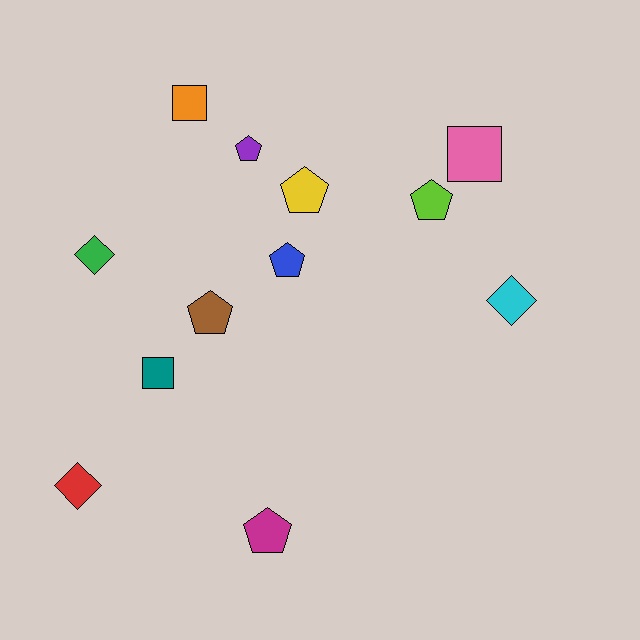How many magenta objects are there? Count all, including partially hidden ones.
There is 1 magenta object.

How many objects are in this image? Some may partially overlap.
There are 12 objects.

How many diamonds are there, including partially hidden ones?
There are 3 diamonds.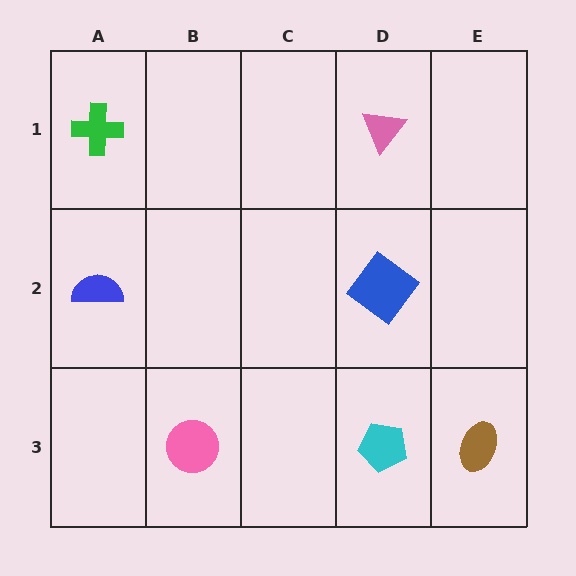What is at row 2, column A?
A blue semicircle.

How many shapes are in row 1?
2 shapes.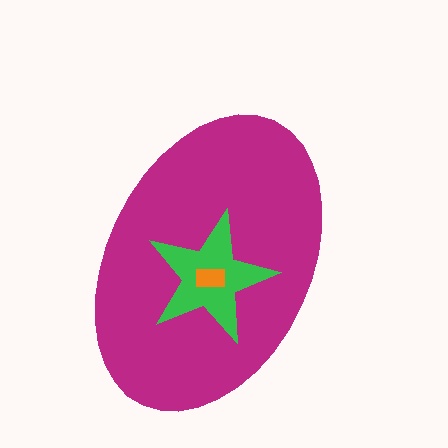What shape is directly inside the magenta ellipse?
The green star.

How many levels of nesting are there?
3.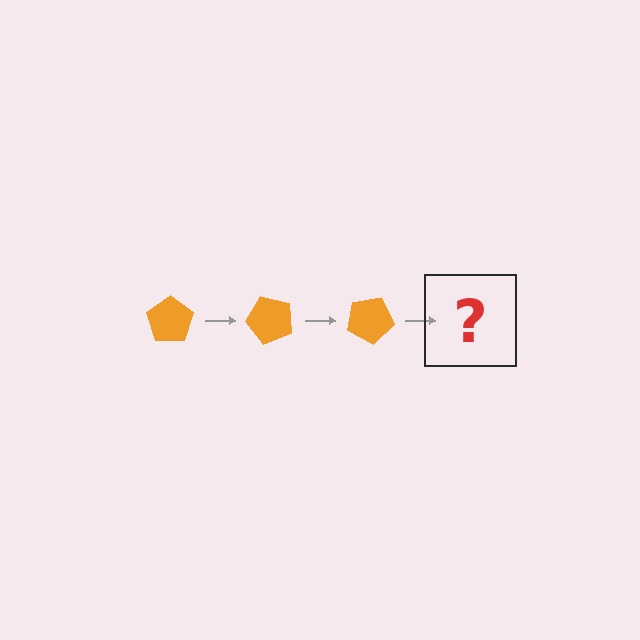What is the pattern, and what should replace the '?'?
The pattern is that the pentagon rotates 50 degrees each step. The '?' should be an orange pentagon rotated 150 degrees.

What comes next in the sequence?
The next element should be an orange pentagon rotated 150 degrees.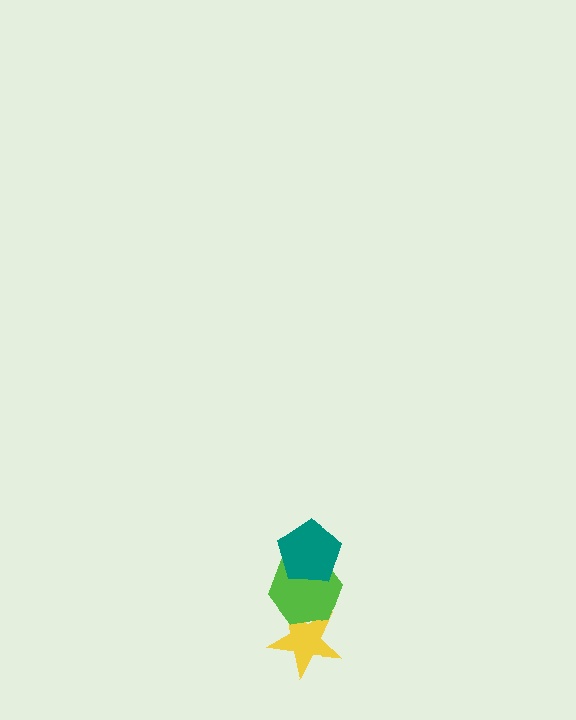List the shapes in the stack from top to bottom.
From top to bottom: the teal pentagon, the lime hexagon, the yellow star.